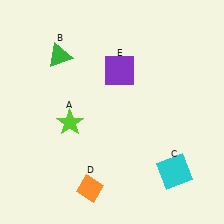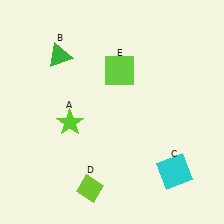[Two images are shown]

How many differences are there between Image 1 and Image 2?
There are 2 differences between the two images.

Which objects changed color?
D changed from orange to lime. E changed from purple to lime.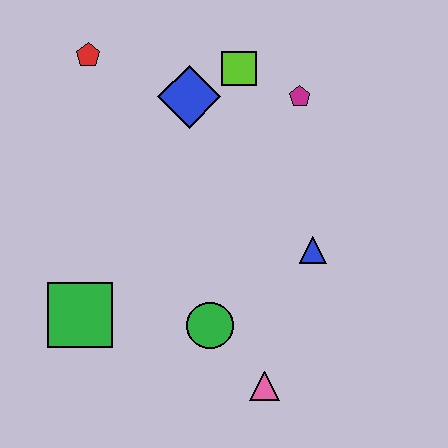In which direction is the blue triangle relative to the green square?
The blue triangle is to the right of the green square.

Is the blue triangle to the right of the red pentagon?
Yes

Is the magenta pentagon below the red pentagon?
Yes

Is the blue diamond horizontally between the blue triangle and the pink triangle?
No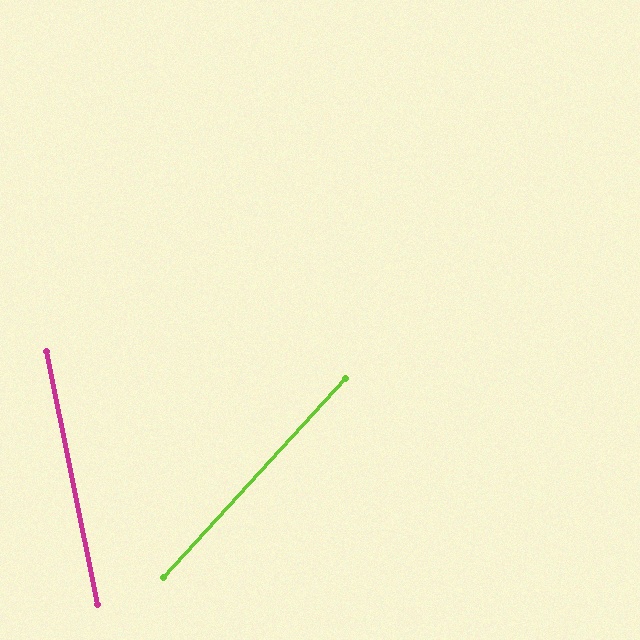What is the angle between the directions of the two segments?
Approximately 54 degrees.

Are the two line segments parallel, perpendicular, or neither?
Neither parallel nor perpendicular — they differ by about 54°.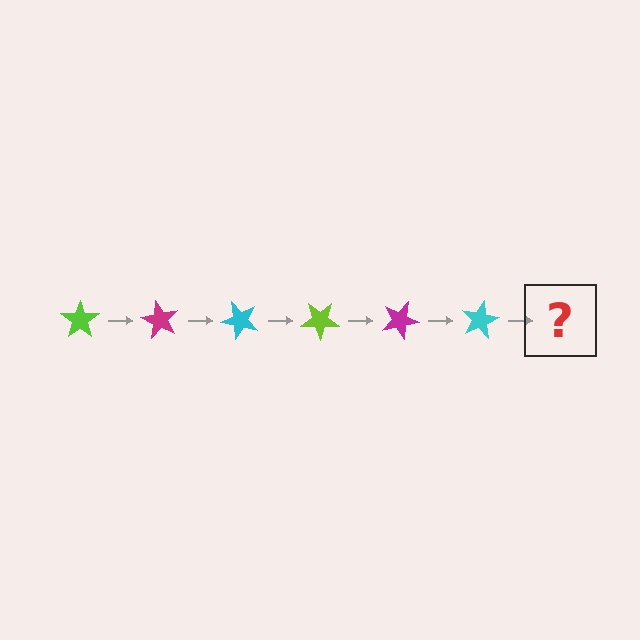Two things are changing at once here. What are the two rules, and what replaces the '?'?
The two rules are that it rotates 60 degrees each step and the color cycles through lime, magenta, and cyan. The '?' should be a lime star, rotated 360 degrees from the start.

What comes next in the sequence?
The next element should be a lime star, rotated 360 degrees from the start.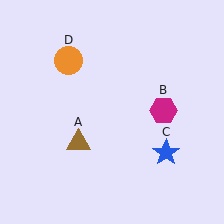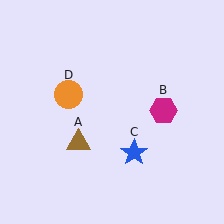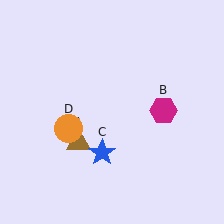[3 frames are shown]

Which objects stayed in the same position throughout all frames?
Brown triangle (object A) and magenta hexagon (object B) remained stationary.